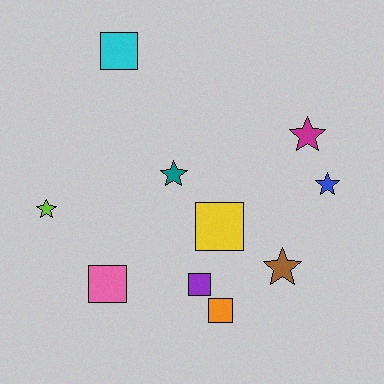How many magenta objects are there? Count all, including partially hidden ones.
There is 1 magenta object.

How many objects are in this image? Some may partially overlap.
There are 10 objects.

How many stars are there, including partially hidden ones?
There are 5 stars.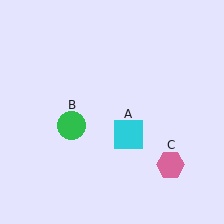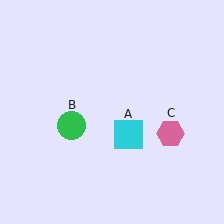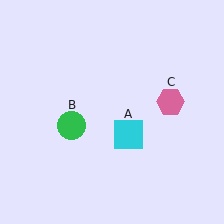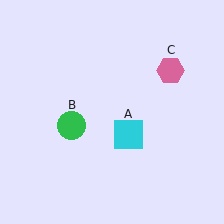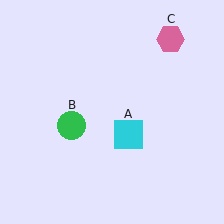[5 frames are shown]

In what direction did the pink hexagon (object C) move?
The pink hexagon (object C) moved up.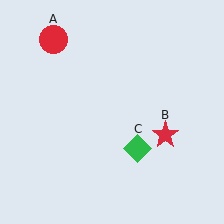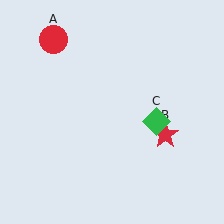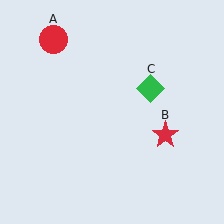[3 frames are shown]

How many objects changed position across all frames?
1 object changed position: green diamond (object C).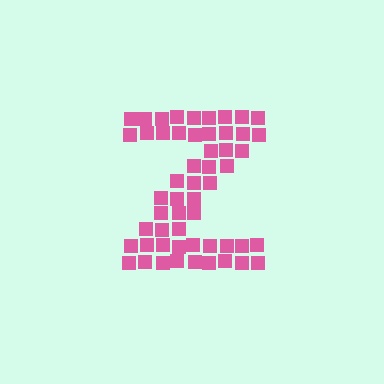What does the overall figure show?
The overall figure shows the letter Z.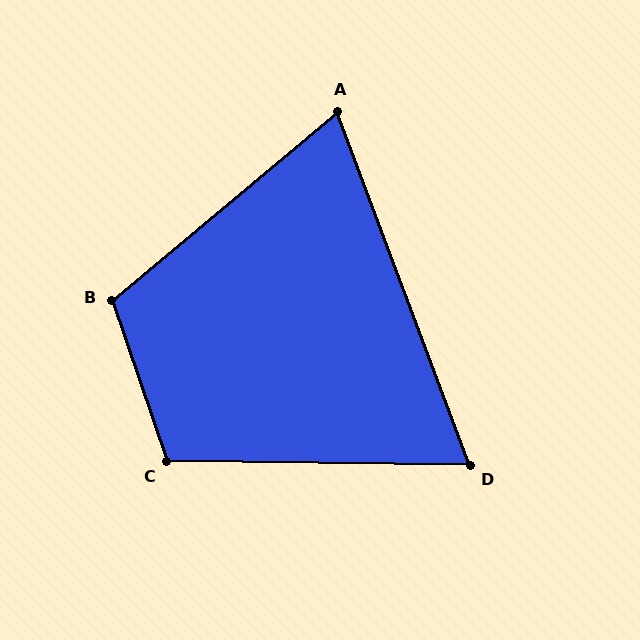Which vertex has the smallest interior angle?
D, at approximately 69 degrees.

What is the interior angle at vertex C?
Approximately 109 degrees (obtuse).